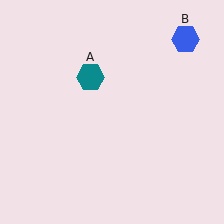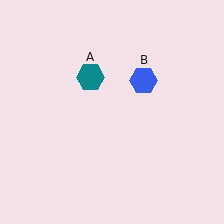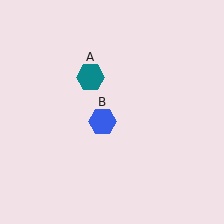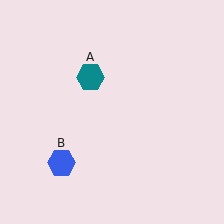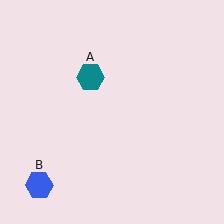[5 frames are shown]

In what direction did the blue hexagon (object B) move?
The blue hexagon (object B) moved down and to the left.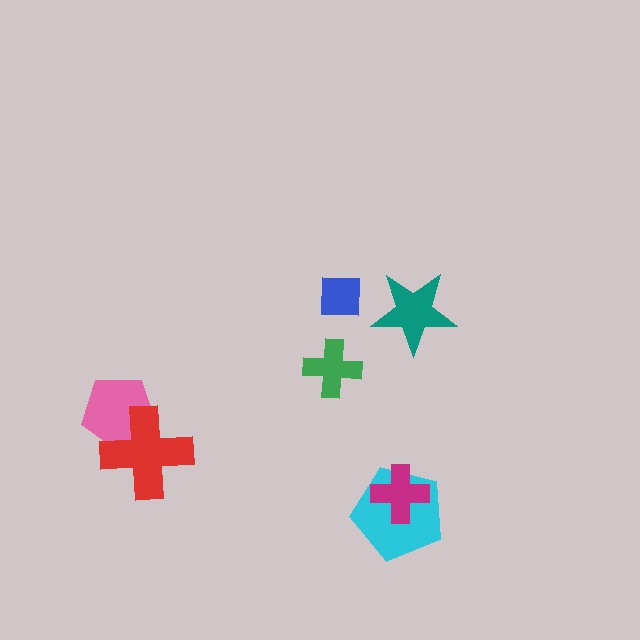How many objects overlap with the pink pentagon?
1 object overlaps with the pink pentagon.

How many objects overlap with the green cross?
0 objects overlap with the green cross.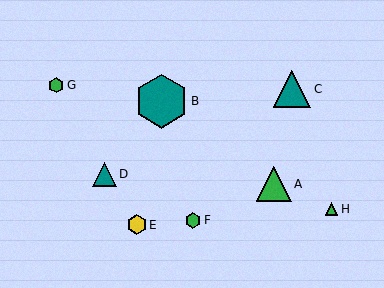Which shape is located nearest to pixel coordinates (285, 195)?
The green triangle (labeled A) at (274, 184) is nearest to that location.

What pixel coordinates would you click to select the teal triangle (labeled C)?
Click at (292, 89) to select the teal triangle C.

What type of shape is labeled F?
Shape F is a green hexagon.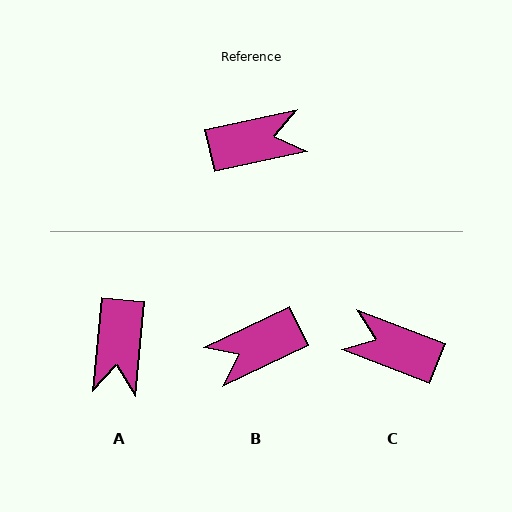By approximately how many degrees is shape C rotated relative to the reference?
Approximately 146 degrees counter-clockwise.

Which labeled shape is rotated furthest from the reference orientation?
B, about 167 degrees away.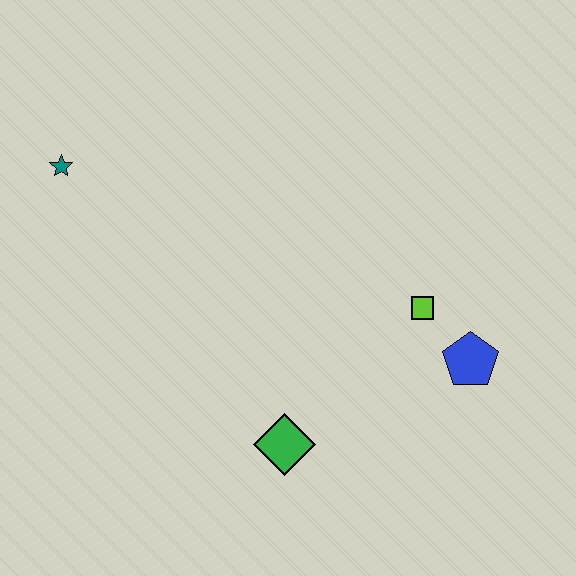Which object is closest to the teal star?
The green diamond is closest to the teal star.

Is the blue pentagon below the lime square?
Yes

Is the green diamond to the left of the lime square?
Yes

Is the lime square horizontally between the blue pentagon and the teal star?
Yes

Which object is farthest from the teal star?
The blue pentagon is farthest from the teal star.